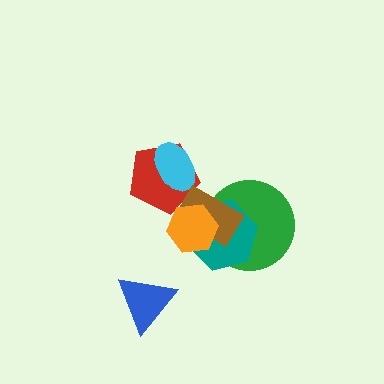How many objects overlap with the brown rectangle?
4 objects overlap with the brown rectangle.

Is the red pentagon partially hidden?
Yes, it is partially covered by another shape.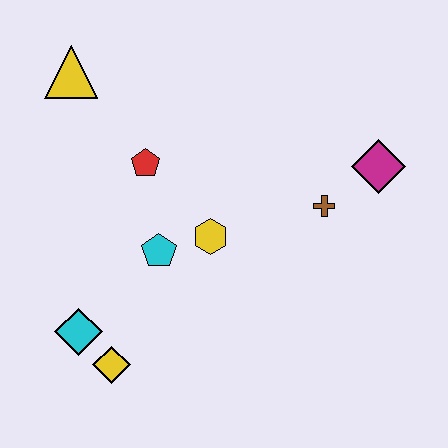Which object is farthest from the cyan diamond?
The magenta diamond is farthest from the cyan diamond.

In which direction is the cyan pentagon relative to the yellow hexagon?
The cyan pentagon is to the left of the yellow hexagon.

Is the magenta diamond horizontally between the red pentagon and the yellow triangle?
No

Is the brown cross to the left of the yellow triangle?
No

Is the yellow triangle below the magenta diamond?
No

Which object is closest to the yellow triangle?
The red pentagon is closest to the yellow triangle.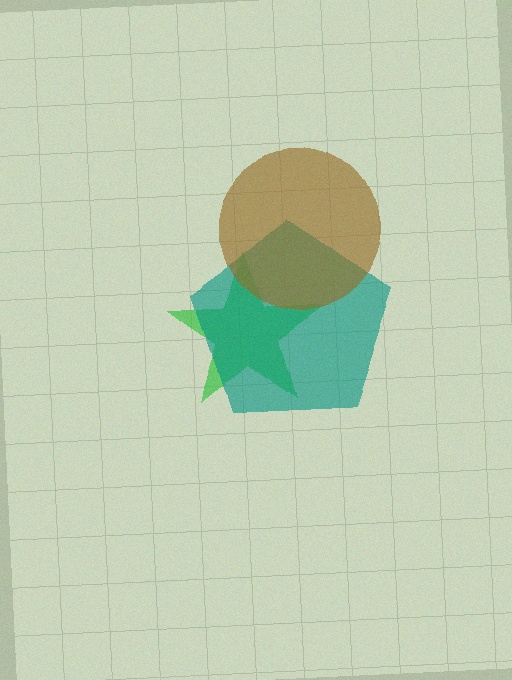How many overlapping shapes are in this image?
There are 3 overlapping shapes in the image.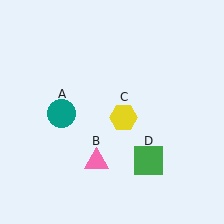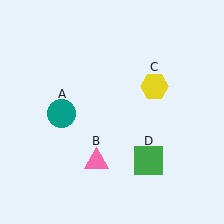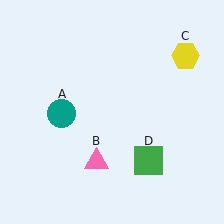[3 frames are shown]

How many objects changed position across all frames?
1 object changed position: yellow hexagon (object C).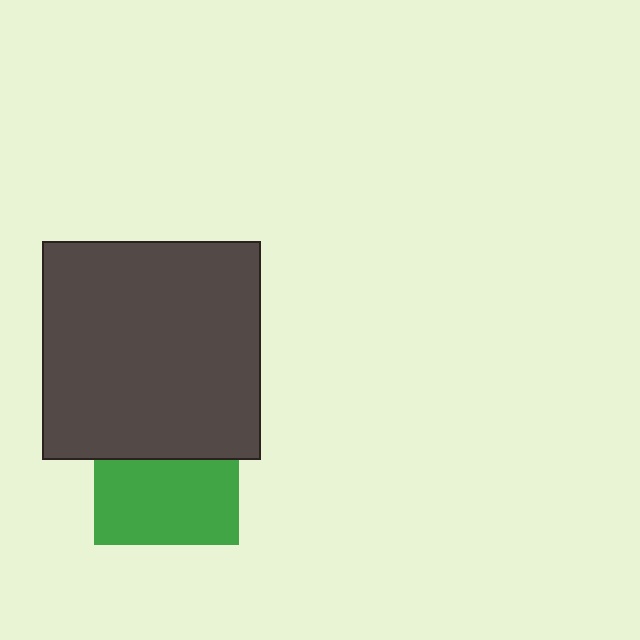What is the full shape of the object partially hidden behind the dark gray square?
The partially hidden object is a green square.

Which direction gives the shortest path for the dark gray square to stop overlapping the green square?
Moving up gives the shortest separation.